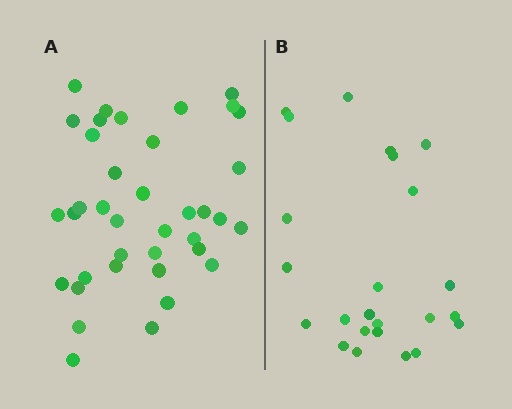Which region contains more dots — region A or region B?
Region A (the left region) has more dots.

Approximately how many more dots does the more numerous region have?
Region A has approximately 15 more dots than region B.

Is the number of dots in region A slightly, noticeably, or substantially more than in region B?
Region A has substantially more. The ratio is roughly 1.6 to 1.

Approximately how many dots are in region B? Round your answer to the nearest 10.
About 20 dots. (The exact count is 24, which rounds to 20.)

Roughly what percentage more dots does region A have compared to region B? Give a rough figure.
About 60% more.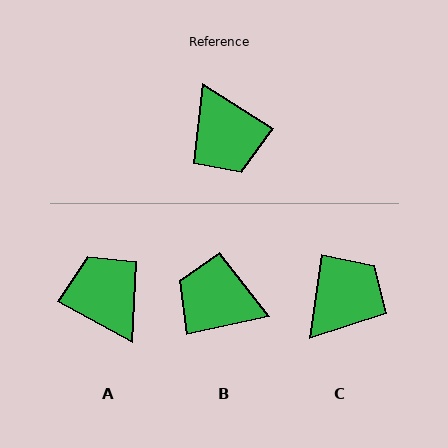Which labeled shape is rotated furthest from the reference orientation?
A, about 177 degrees away.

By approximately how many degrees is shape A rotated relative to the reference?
Approximately 177 degrees clockwise.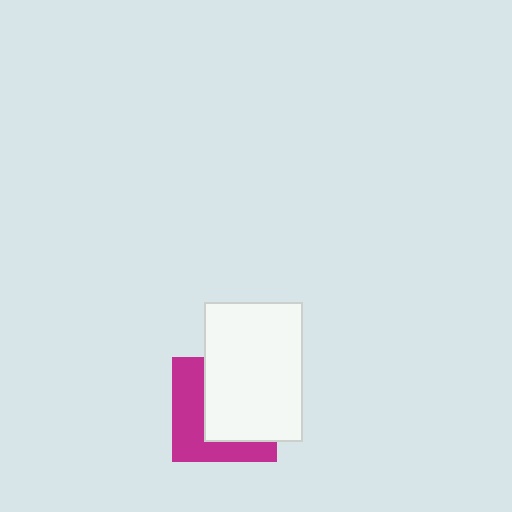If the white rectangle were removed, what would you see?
You would see the complete magenta square.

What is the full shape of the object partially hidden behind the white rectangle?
The partially hidden object is a magenta square.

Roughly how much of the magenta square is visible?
A small part of it is visible (roughly 44%).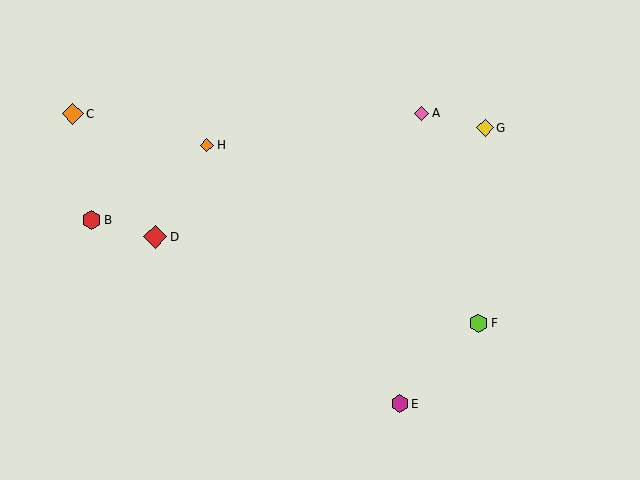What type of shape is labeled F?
Shape F is a lime hexagon.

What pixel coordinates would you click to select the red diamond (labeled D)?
Click at (155, 237) to select the red diamond D.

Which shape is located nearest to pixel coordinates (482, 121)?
The yellow diamond (labeled G) at (485, 128) is nearest to that location.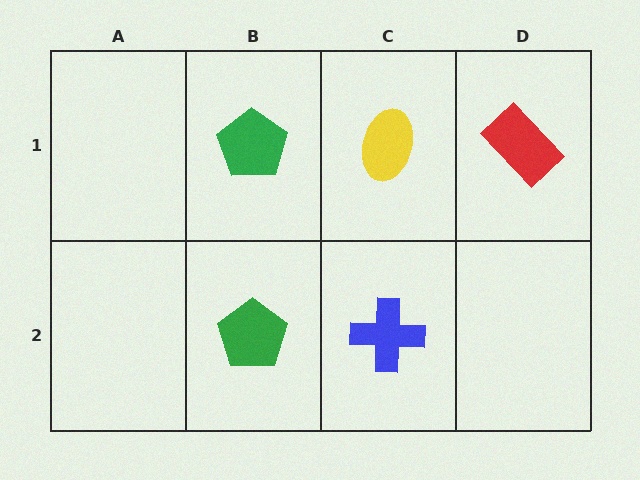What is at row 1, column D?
A red rectangle.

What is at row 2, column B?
A green pentagon.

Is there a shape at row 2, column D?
No, that cell is empty.